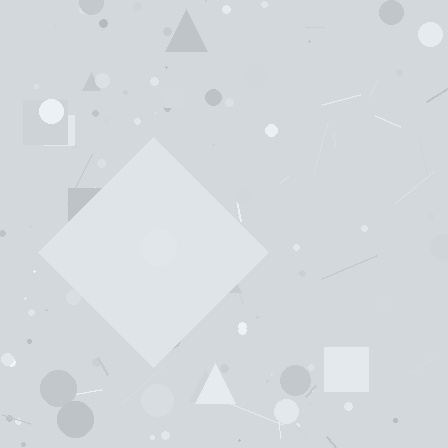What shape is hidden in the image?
A diamond is hidden in the image.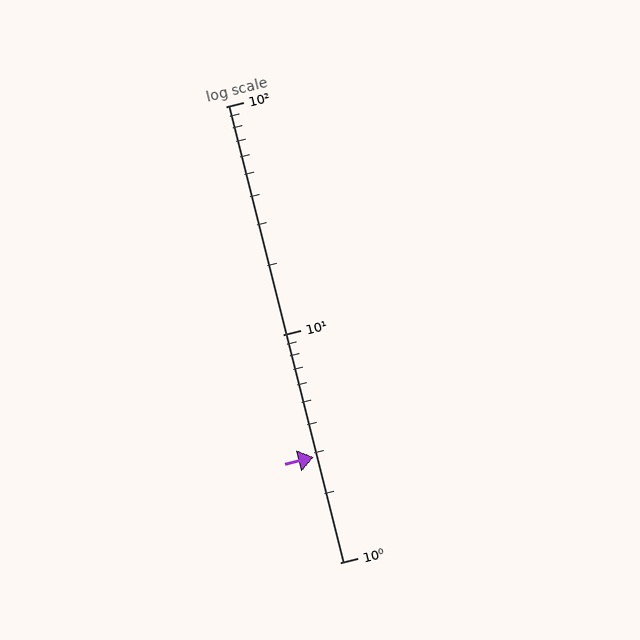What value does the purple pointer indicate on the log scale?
The pointer indicates approximately 2.9.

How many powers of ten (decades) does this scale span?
The scale spans 2 decades, from 1 to 100.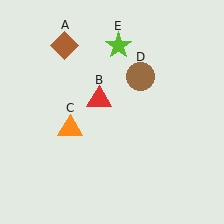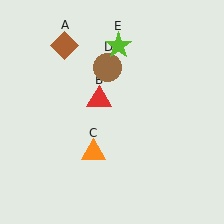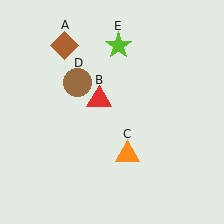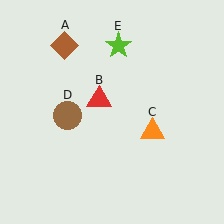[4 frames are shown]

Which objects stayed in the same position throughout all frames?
Brown diamond (object A) and red triangle (object B) and lime star (object E) remained stationary.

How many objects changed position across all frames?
2 objects changed position: orange triangle (object C), brown circle (object D).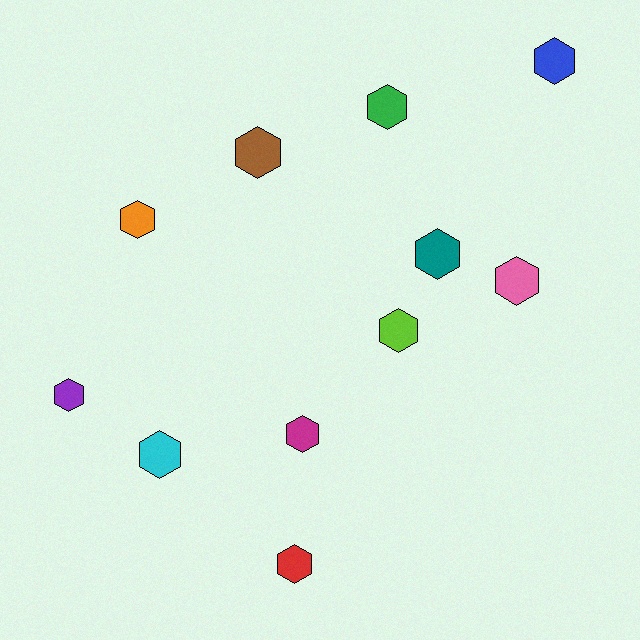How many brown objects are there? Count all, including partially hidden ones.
There is 1 brown object.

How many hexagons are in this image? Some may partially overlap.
There are 11 hexagons.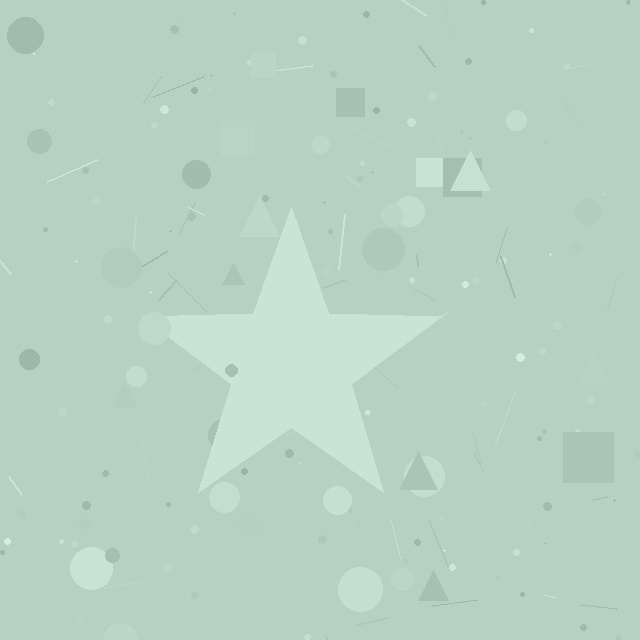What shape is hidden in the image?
A star is hidden in the image.